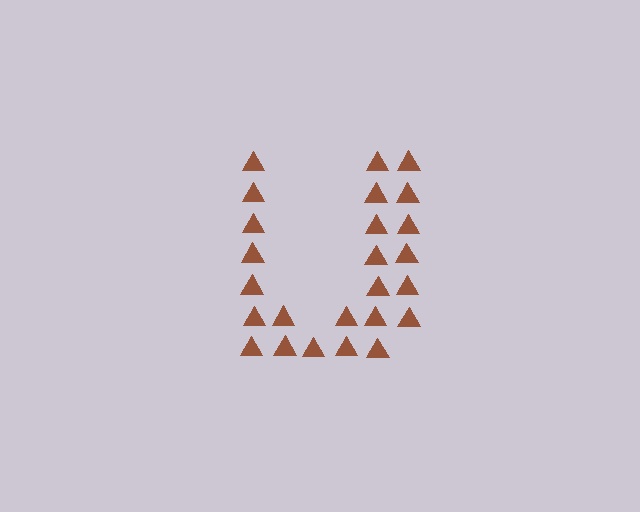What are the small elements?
The small elements are triangles.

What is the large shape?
The large shape is the letter U.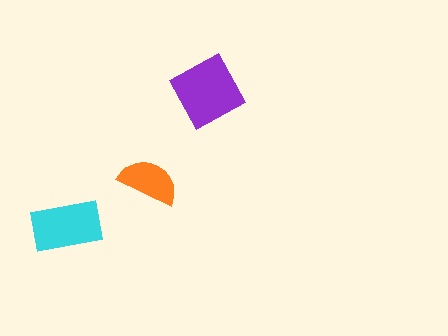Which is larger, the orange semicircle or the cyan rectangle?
The cyan rectangle.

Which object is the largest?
The purple square.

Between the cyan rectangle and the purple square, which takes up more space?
The purple square.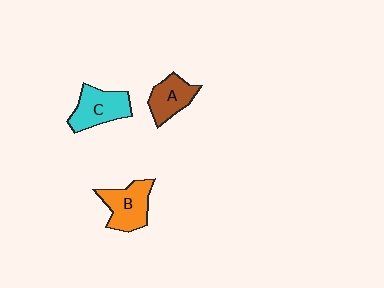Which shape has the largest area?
Shape B (orange).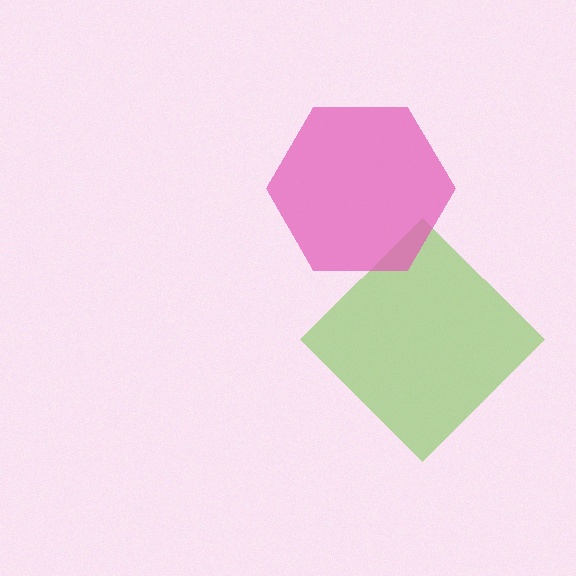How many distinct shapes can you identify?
There are 2 distinct shapes: a lime diamond, a pink hexagon.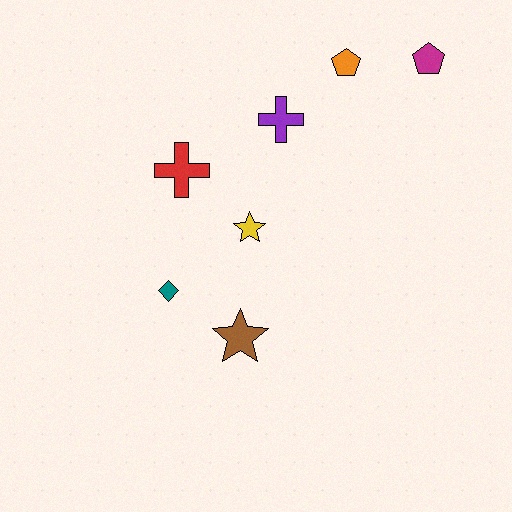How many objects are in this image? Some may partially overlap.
There are 7 objects.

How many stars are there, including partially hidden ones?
There are 2 stars.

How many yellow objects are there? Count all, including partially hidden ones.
There is 1 yellow object.